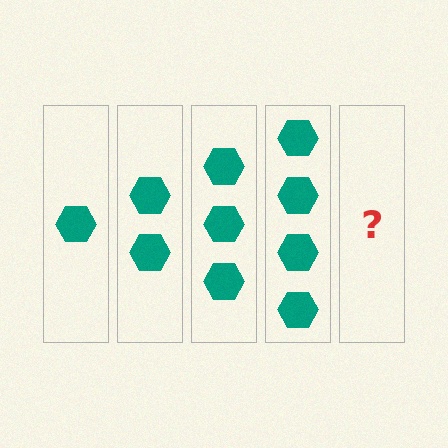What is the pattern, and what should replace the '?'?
The pattern is that each step adds one more hexagon. The '?' should be 5 hexagons.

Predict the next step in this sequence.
The next step is 5 hexagons.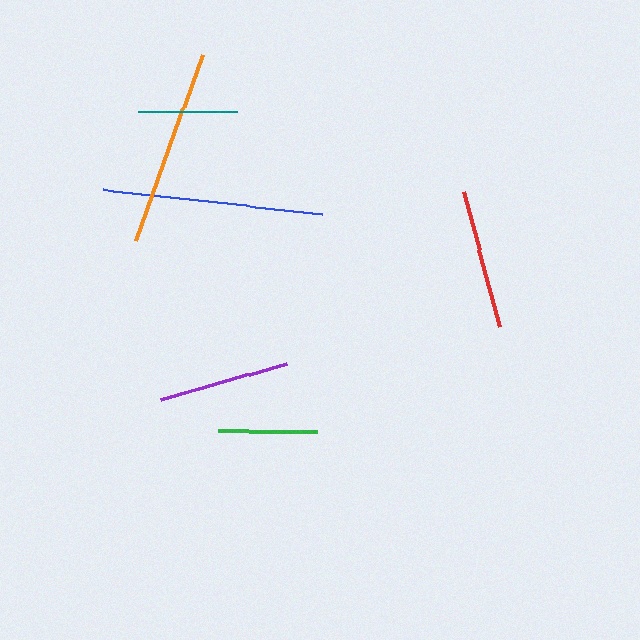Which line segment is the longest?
The blue line is the longest at approximately 220 pixels.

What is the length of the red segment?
The red segment is approximately 140 pixels long.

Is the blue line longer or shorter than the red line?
The blue line is longer than the red line.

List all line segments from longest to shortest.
From longest to shortest: blue, orange, red, purple, green, teal.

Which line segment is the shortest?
The teal line is the shortest at approximately 99 pixels.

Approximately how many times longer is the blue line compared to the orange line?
The blue line is approximately 1.1 times the length of the orange line.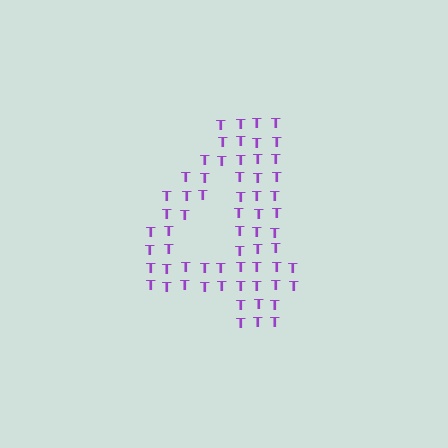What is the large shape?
The large shape is the digit 4.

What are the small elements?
The small elements are letter T's.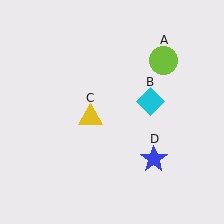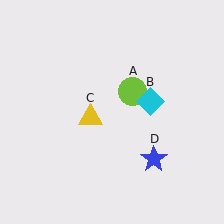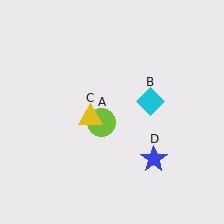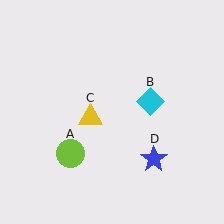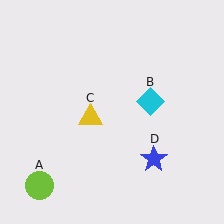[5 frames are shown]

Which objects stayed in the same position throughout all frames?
Cyan diamond (object B) and yellow triangle (object C) and blue star (object D) remained stationary.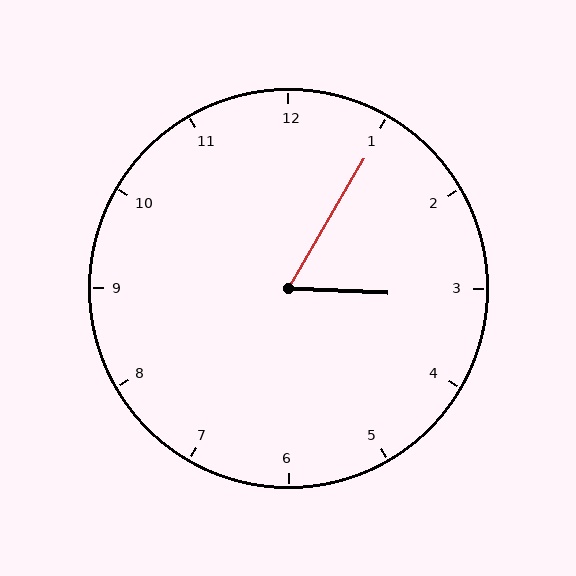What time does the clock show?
3:05.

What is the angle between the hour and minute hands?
Approximately 62 degrees.